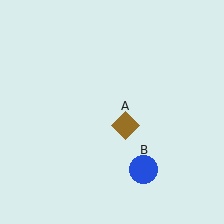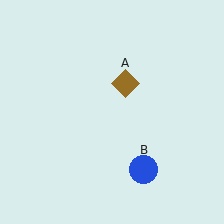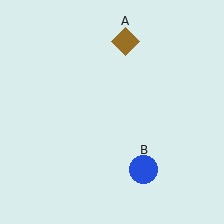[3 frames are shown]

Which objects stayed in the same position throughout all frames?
Blue circle (object B) remained stationary.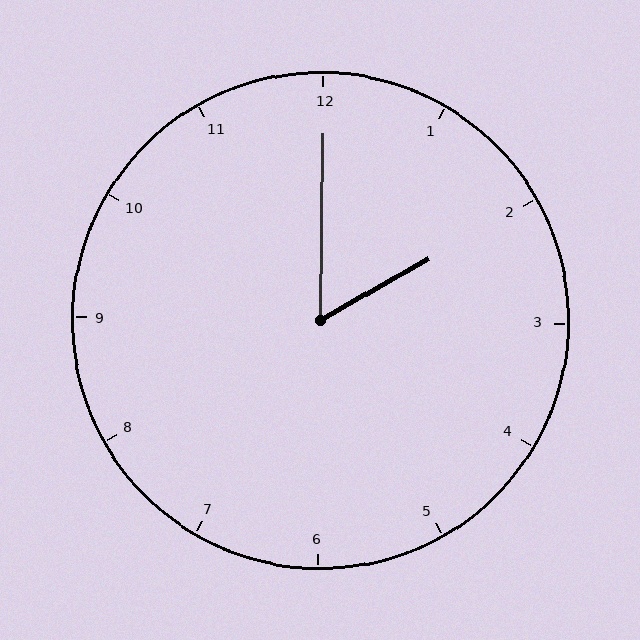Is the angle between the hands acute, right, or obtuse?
It is acute.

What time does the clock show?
2:00.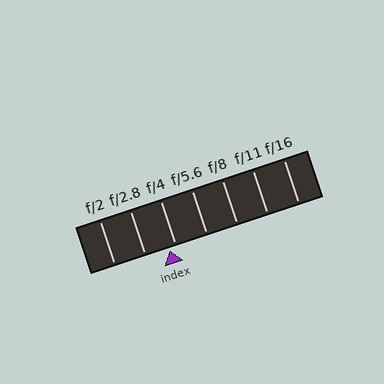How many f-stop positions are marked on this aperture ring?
There are 7 f-stop positions marked.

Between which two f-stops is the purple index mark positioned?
The index mark is between f/2.8 and f/4.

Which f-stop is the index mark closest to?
The index mark is closest to f/4.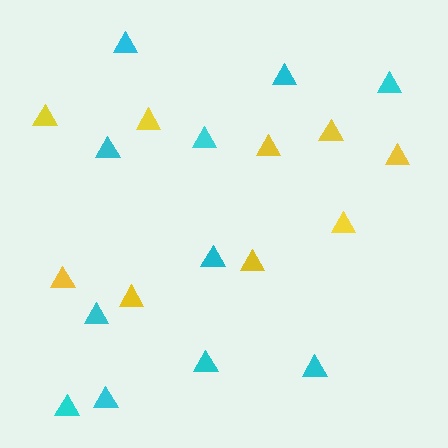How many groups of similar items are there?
There are 2 groups: one group of cyan triangles (11) and one group of yellow triangles (9).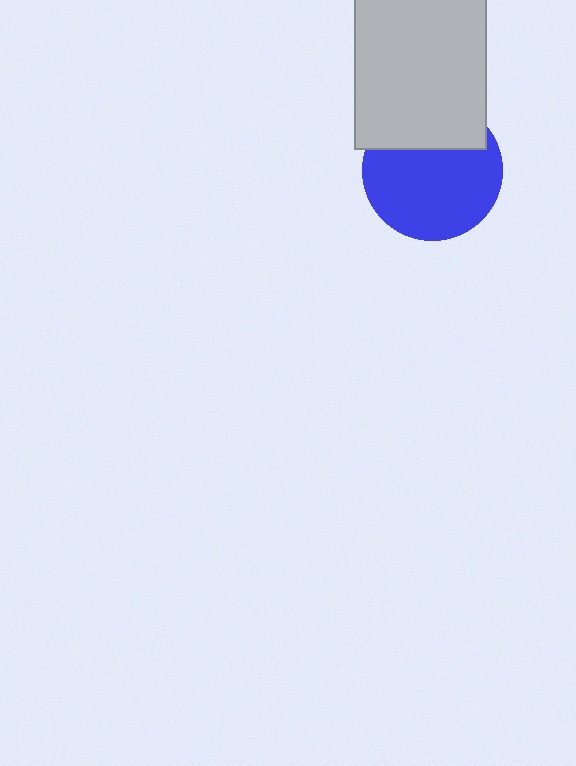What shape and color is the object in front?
The object in front is a light gray rectangle.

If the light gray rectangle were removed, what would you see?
You would see the complete blue circle.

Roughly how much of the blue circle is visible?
Most of it is visible (roughly 70%).